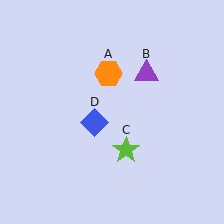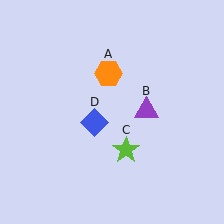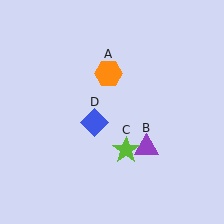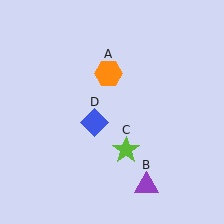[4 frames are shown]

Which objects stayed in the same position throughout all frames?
Orange hexagon (object A) and lime star (object C) and blue diamond (object D) remained stationary.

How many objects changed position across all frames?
1 object changed position: purple triangle (object B).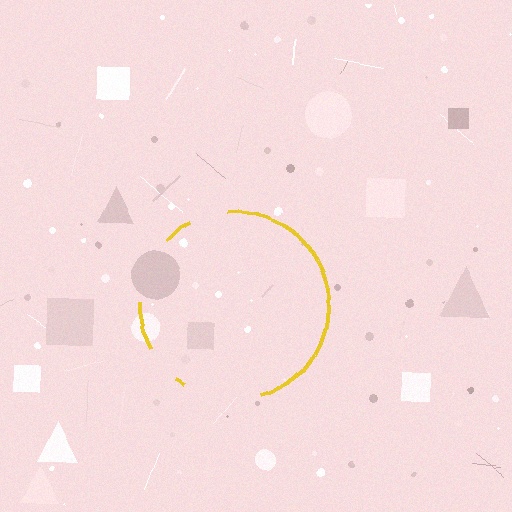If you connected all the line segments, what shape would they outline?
They would outline a circle.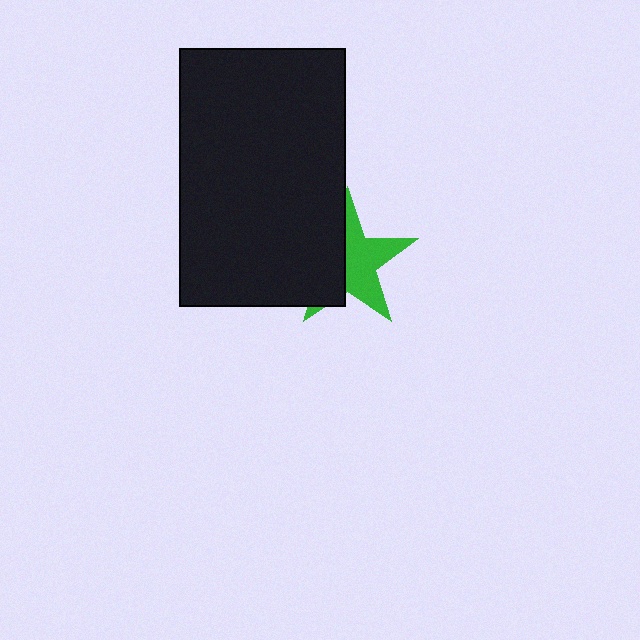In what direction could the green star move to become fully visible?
The green star could move right. That would shift it out from behind the black rectangle entirely.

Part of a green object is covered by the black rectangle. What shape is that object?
It is a star.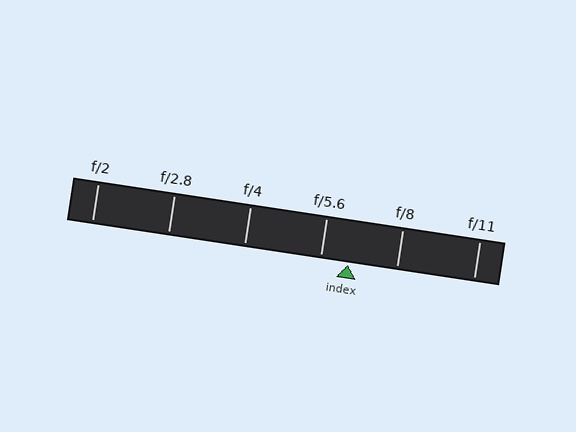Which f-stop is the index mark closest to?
The index mark is closest to f/5.6.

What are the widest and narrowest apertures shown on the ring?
The widest aperture shown is f/2 and the narrowest is f/11.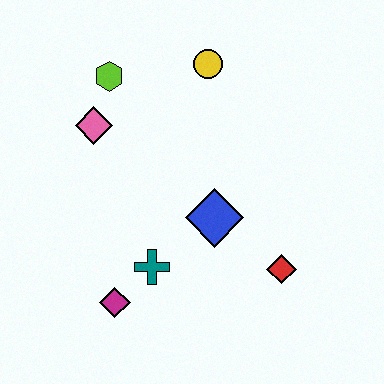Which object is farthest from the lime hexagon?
The red diamond is farthest from the lime hexagon.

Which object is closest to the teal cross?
The magenta diamond is closest to the teal cross.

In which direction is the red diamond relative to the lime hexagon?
The red diamond is below the lime hexagon.